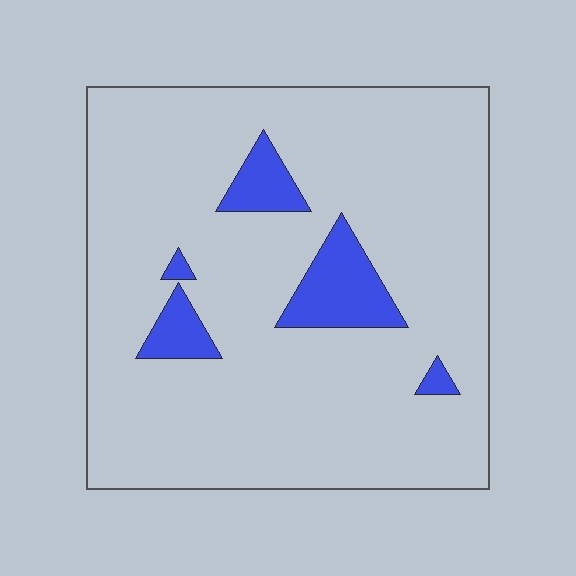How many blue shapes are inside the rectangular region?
5.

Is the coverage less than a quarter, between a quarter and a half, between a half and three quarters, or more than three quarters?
Less than a quarter.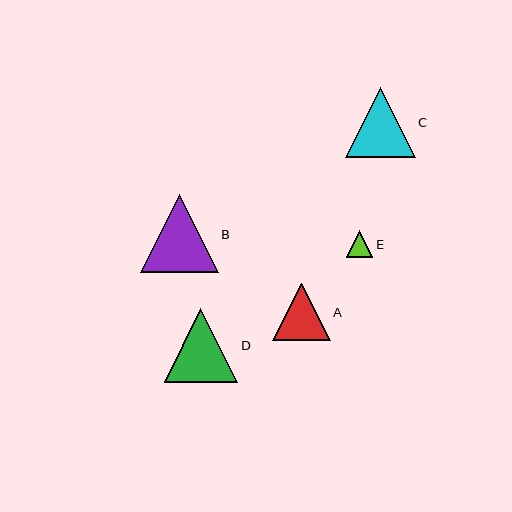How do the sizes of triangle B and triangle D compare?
Triangle B and triangle D are approximately the same size.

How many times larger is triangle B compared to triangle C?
Triangle B is approximately 1.1 times the size of triangle C.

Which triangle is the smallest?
Triangle E is the smallest with a size of approximately 27 pixels.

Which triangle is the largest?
Triangle B is the largest with a size of approximately 78 pixels.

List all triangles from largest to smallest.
From largest to smallest: B, D, C, A, E.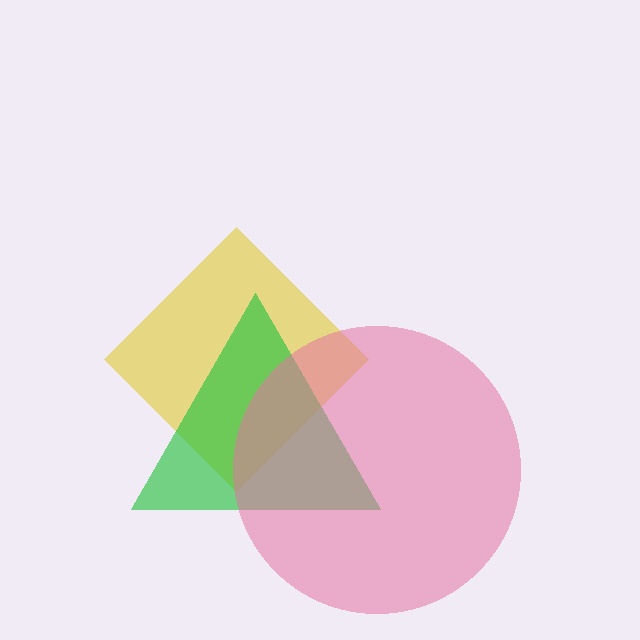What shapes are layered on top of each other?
The layered shapes are: a yellow diamond, a green triangle, a pink circle.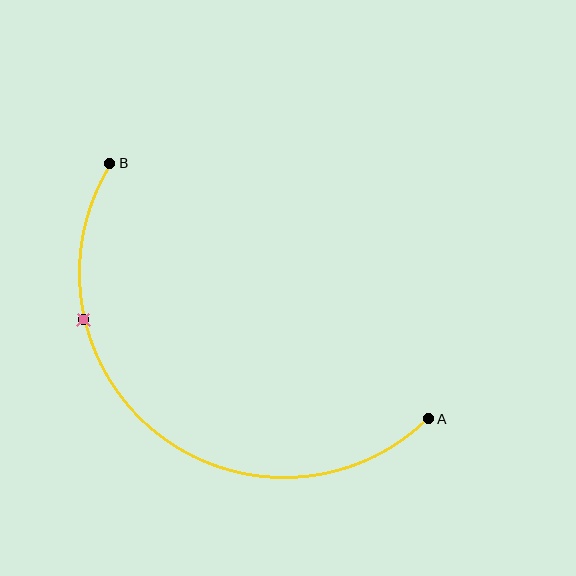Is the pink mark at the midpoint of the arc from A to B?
No. The pink mark lies on the arc but is closer to endpoint B. The arc midpoint would be at the point on the curve equidistant along the arc from both A and B.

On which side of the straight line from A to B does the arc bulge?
The arc bulges below and to the left of the straight line connecting A and B.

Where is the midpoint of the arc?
The arc midpoint is the point on the curve farthest from the straight line joining A and B. It sits below and to the left of that line.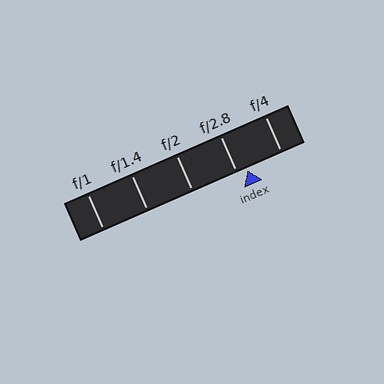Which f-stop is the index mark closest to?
The index mark is closest to f/2.8.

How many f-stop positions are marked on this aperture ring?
There are 5 f-stop positions marked.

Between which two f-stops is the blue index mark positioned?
The index mark is between f/2.8 and f/4.